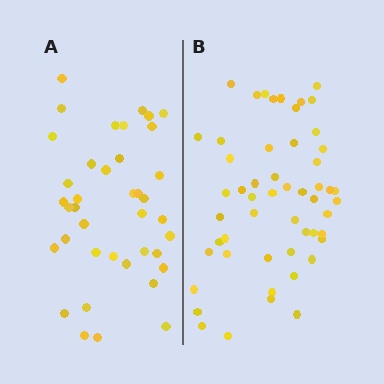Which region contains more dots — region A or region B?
Region B (the right region) has more dots.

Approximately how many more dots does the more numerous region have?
Region B has approximately 15 more dots than region A.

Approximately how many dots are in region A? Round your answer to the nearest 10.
About 40 dots. (The exact count is 39, which rounds to 40.)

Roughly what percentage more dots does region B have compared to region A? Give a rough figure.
About 35% more.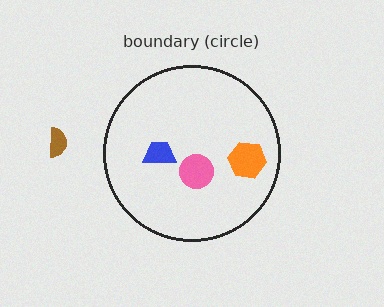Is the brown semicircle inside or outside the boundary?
Outside.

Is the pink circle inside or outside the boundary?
Inside.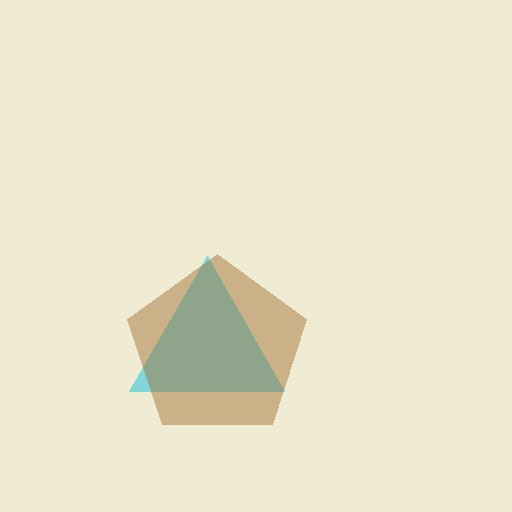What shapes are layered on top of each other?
The layered shapes are: a cyan triangle, a brown pentagon.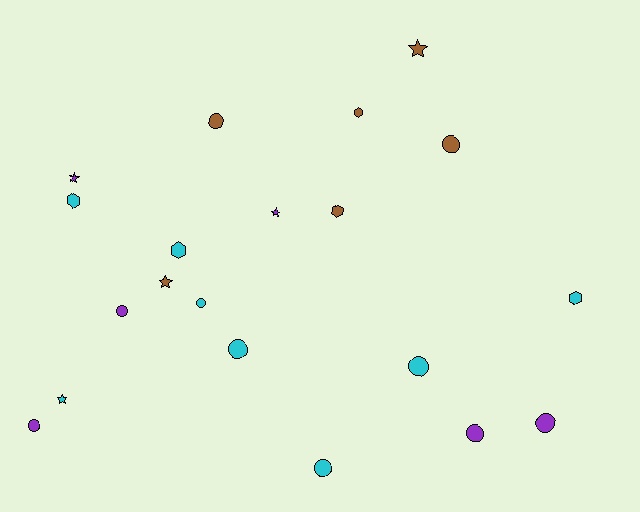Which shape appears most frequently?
Circle, with 10 objects.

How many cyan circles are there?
There are 4 cyan circles.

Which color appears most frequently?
Cyan, with 8 objects.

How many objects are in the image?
There are 20 objects.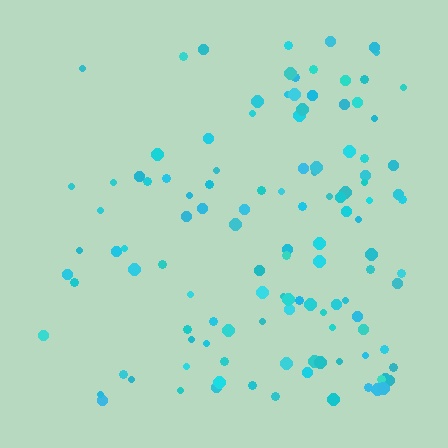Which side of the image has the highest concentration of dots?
The right.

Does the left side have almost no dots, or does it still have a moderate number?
Still a moderate number, just noticeably fewer than the right.